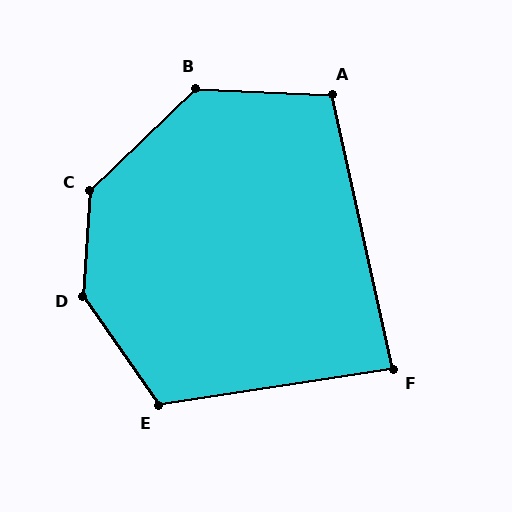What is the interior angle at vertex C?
Approximately 138 degrees (obtuse).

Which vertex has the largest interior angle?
D, at approximately 141 degrees.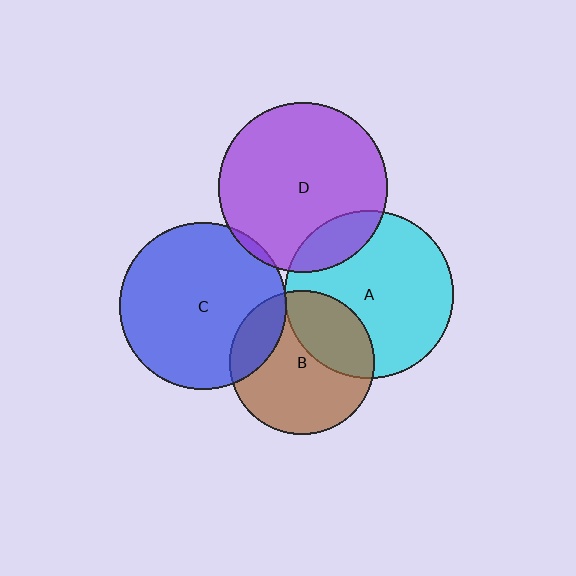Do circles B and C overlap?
Yes.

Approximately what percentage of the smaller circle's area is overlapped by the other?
Approximately 20%.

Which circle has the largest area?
Circle D (purple).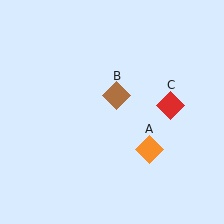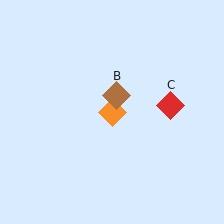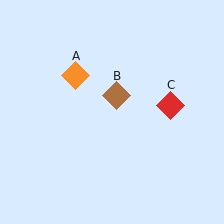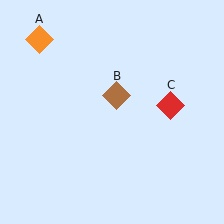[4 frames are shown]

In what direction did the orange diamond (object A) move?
The orange diamond (object A) moved up and to the left.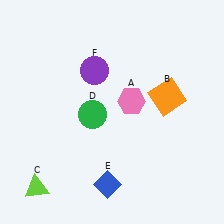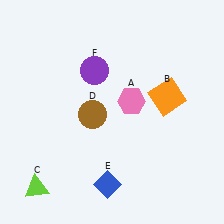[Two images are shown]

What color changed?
The circle (D) changed from green in Image 1 to brown in Image 2.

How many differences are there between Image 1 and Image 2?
There is 1 difference between the two images.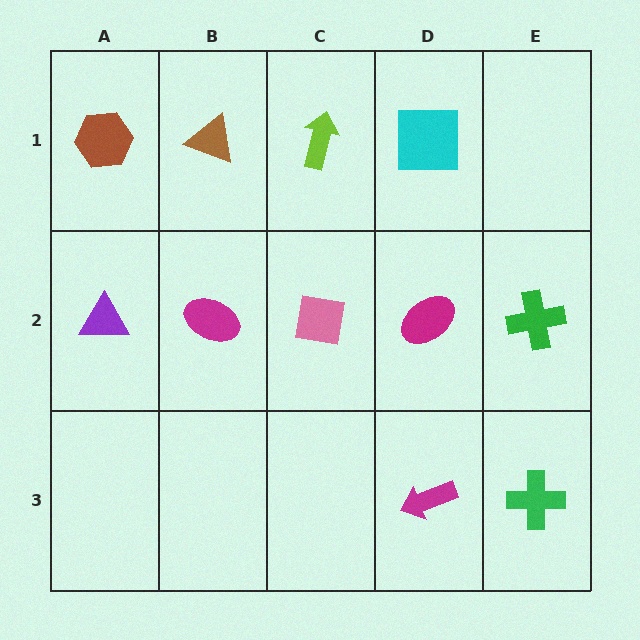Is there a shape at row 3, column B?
No, that cell is empty.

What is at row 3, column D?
A magenta arrow.